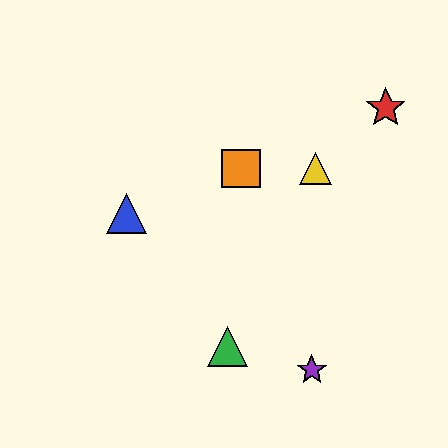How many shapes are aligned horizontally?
2 shapes (the yellow triangle, the orange square) are aligned horizontally.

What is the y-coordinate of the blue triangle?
The blue triangle is at y≈213.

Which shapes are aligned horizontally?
The yellow triangle, the orange square are aligned horizontally.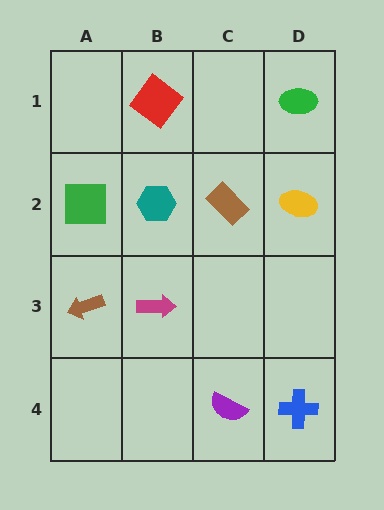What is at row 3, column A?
A brown arrow.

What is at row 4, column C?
A purple semicircle.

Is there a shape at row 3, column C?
No, that cell is empty.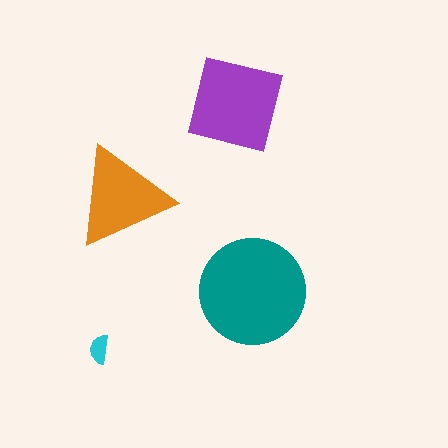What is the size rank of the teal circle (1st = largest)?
1st.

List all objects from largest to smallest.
The teal circle, the purple square, the orange triangle, the cyan semicircle.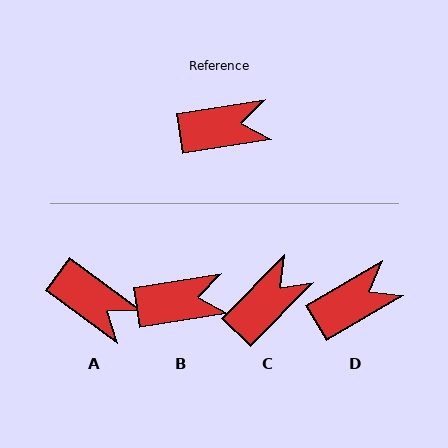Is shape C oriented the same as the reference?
No, it is off by about 37 degrees.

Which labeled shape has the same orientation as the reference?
B.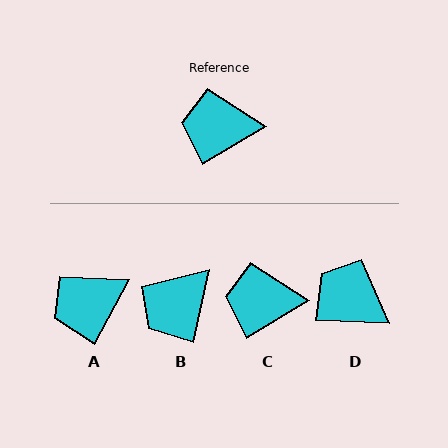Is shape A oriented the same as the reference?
No, it is off by about 30 degrees.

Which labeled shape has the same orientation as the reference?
C.